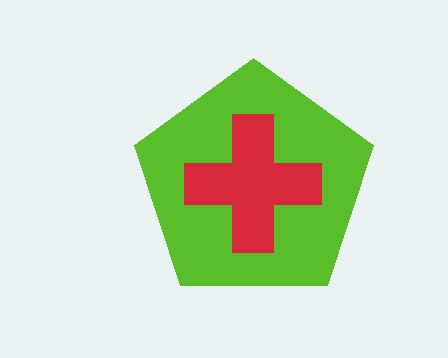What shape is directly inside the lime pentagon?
The red cross.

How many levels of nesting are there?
2.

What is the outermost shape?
The lime pentagon.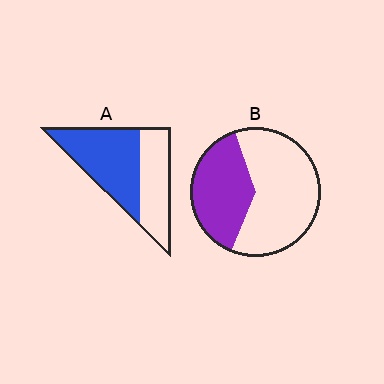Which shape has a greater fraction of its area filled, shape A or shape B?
Shape A.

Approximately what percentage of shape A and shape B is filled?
A is approximately 60% and B is approximately 40%.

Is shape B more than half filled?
No.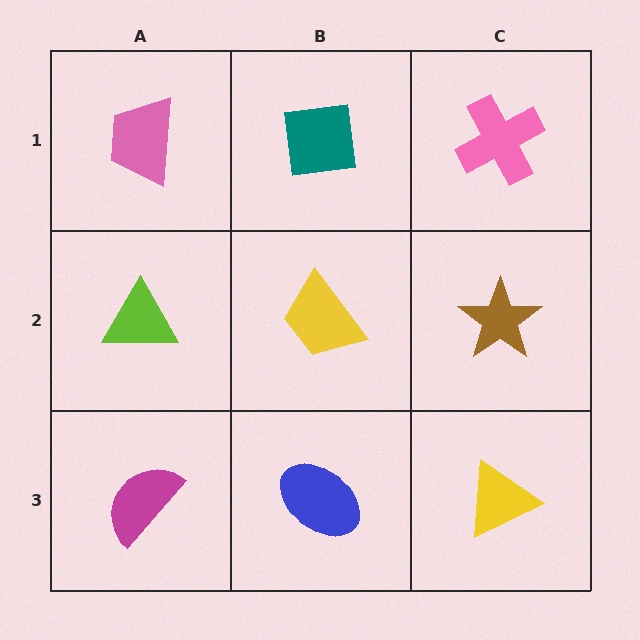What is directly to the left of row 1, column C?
A teal square.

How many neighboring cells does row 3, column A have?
2.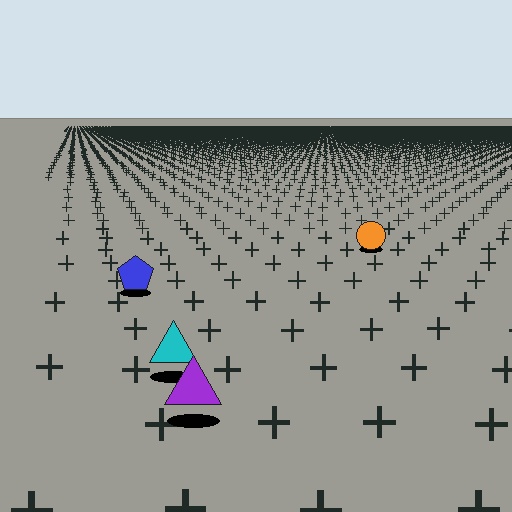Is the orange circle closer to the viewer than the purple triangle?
No. The purple triangle is closer — you can tell from the texture gradient: the ground texture is coarser near it.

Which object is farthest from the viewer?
The orange circle is farthest from the viewer. It appears smaller and the ground texture around it is denser.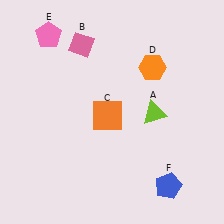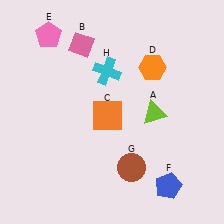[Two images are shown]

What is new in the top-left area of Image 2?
A cyan cross (H) was added in the top-left area of Image 2.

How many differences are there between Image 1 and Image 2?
There are 2 differences between the two images.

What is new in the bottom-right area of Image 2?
A brown circle (G) was added in the bottom-right area of Image 2.